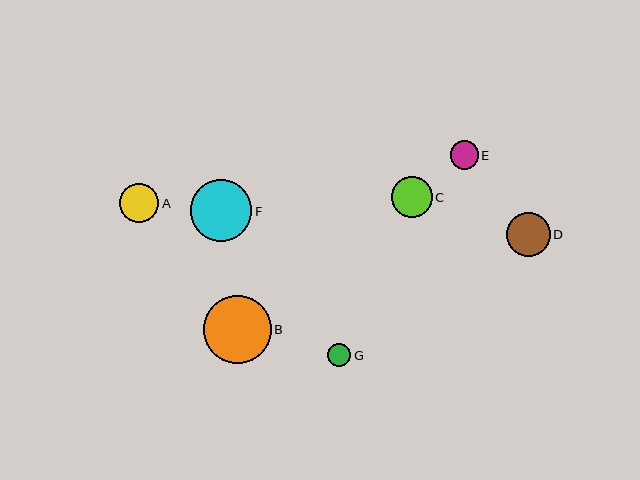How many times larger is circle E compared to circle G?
Circle E is approximately 1.2 times the size of circle G.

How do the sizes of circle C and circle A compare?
Circle C and circle A are approximately the same size.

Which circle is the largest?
Circle B is the largest with a size of approximately 68 pixels.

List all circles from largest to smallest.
From largest to smallest: B, F, D, C, A, E, G.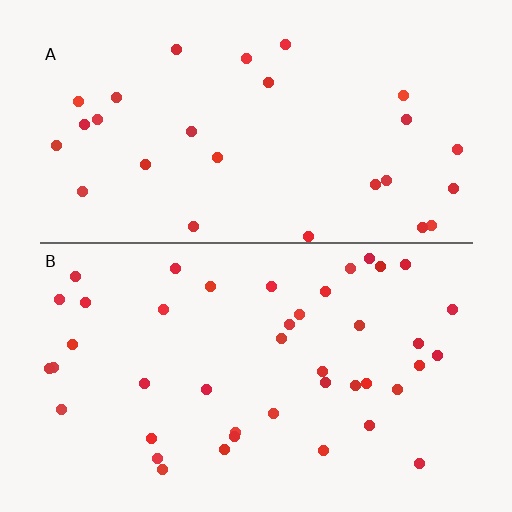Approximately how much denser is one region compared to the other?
Approximately 1.6× — region B over region A.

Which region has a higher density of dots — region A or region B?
B (the bottom).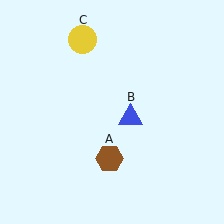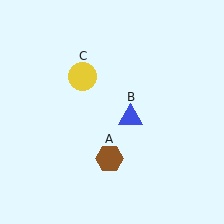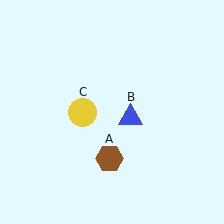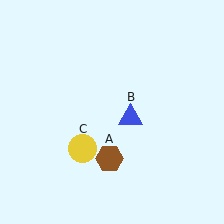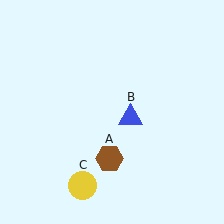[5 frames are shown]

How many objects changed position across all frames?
1 object changed position: yellow circle (object C).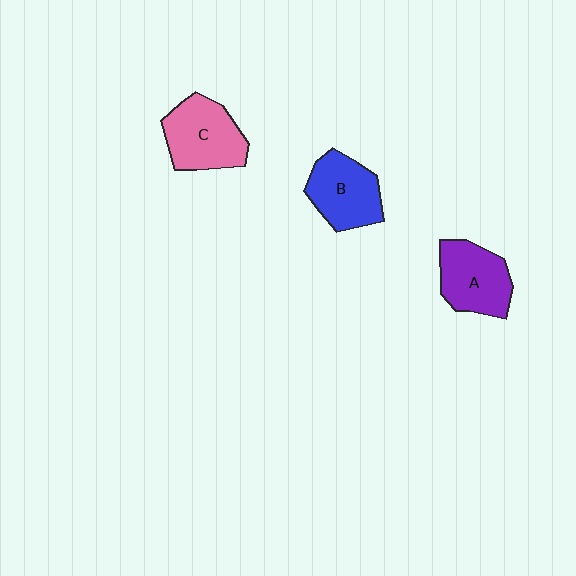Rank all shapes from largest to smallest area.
From largest to smallest: C (pink), A (purple), B (blue).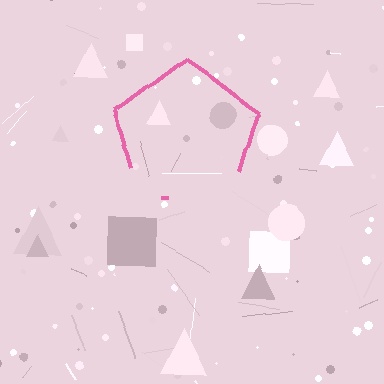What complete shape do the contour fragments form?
The contour fragments form a pentagon.